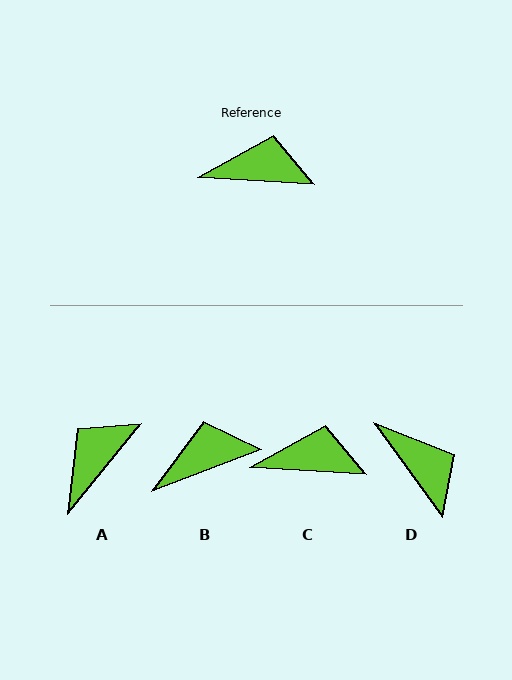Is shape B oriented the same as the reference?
No, it is off by about 24 degrees.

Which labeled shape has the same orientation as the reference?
C.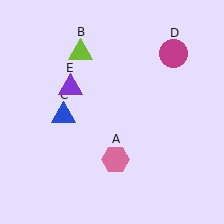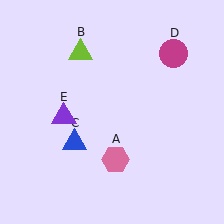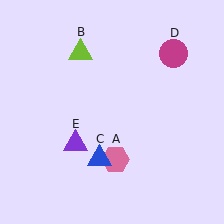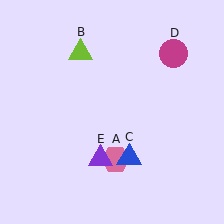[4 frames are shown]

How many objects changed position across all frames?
2 objects changed position: blue triangle (object C), purple triangle (object E).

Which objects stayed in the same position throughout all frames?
Pink hexagon (object A) and lime triangle (object B) and magenta circle (object D) remained stationary.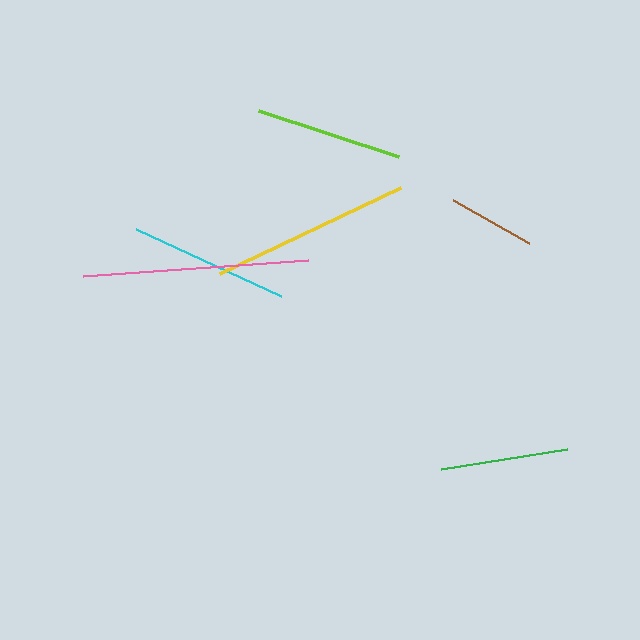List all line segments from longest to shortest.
From longest to shortest: pink, yellow, cyan, lime, green, brown.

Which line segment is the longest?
The pink line is the longest at approximately 225 pixels.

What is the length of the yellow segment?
The yellow segment is approximately 201 pixels long.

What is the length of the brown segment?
The brown segment is approximately 88 pixels long.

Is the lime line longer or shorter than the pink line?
The pink line is longer than the lime line.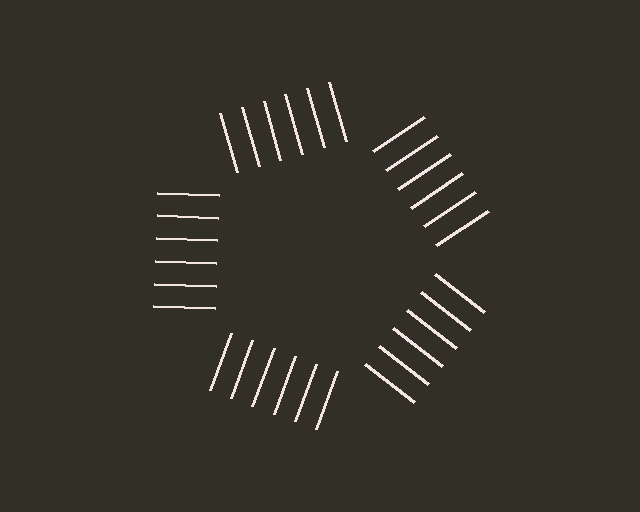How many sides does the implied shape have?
5 sides — the line-ends trace a pentagon.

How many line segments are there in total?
30 — 6 along each of the 5 edges.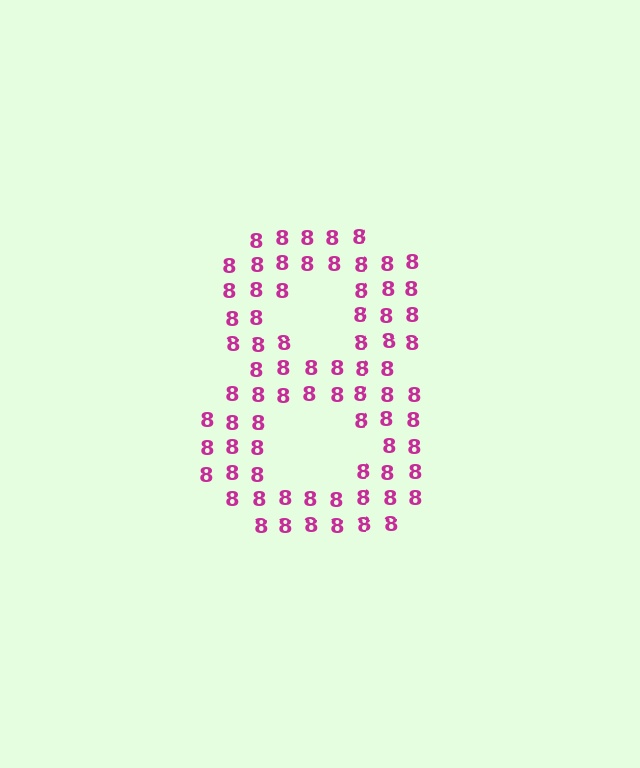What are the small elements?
The small elements are digit 8's.